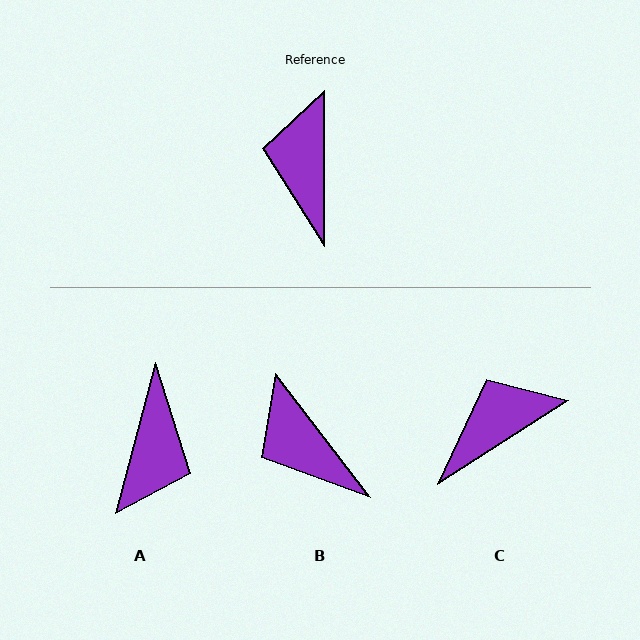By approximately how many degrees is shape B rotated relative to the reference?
Approximately 38 degrees counter-clockwise.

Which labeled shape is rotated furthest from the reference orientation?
A, about 165 degrees away.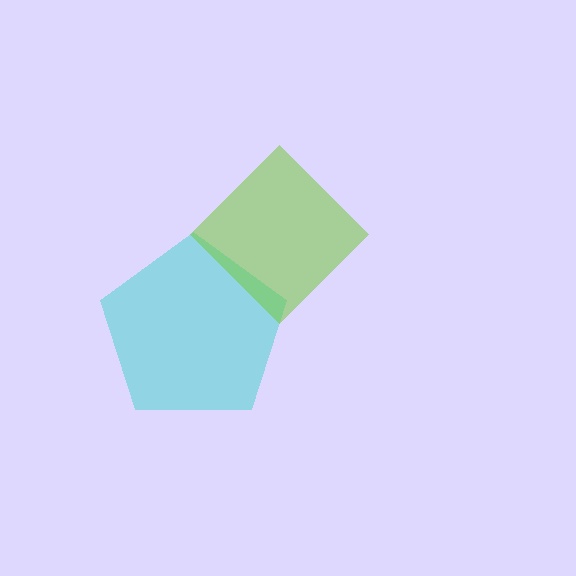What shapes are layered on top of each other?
The layered shapes are: a cyan pentagon, a lime diamond.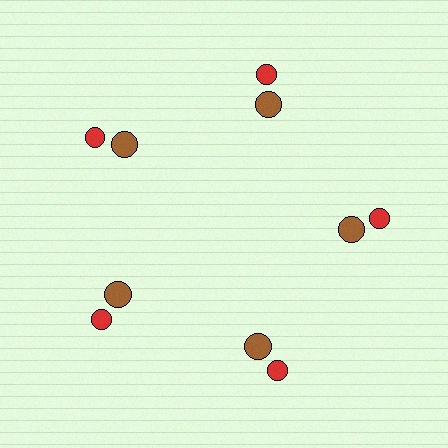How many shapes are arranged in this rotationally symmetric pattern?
There are 10 shapes, arranged in 5 groups of 2.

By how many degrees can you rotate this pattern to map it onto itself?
The pattern maps onto itself every 72 degrees of rotation.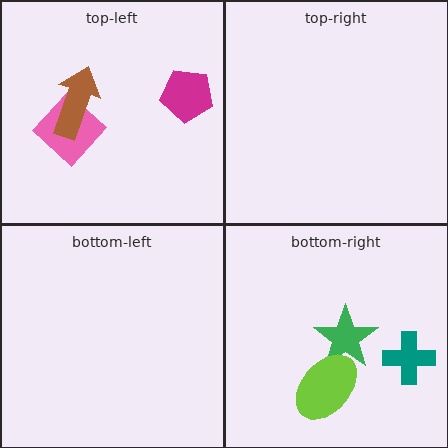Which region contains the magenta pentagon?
The top-left region.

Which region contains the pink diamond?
The top-left region.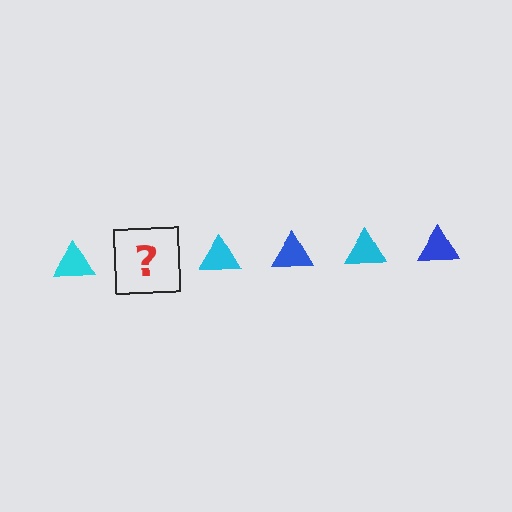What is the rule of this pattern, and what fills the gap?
The rule is that the pattern cycles through cyan, blue triangles. The gap should be filled with a blue triangle.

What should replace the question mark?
The question mark should be replaced with a blue triangle.